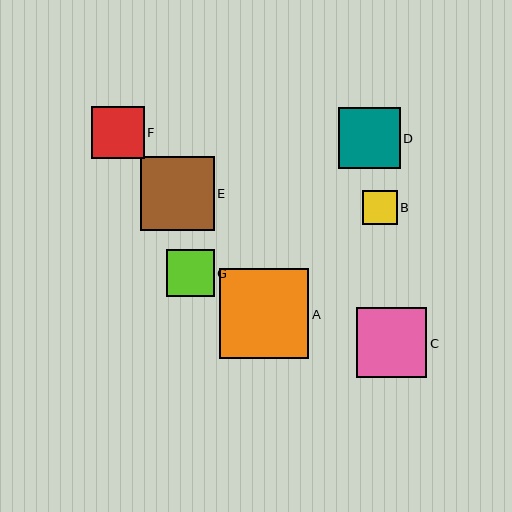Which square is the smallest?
Square B is the smallest with a size of approximately 35 pixels.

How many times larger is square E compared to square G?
Square E is approximately 1.6 times the size of square G.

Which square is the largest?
Square A is the largest with a size of approximately 89 pixels.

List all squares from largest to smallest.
From largest to smallest: A, E, C, D, F, G, B.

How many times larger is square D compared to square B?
Square D is approximately 1.8 times the size of square B.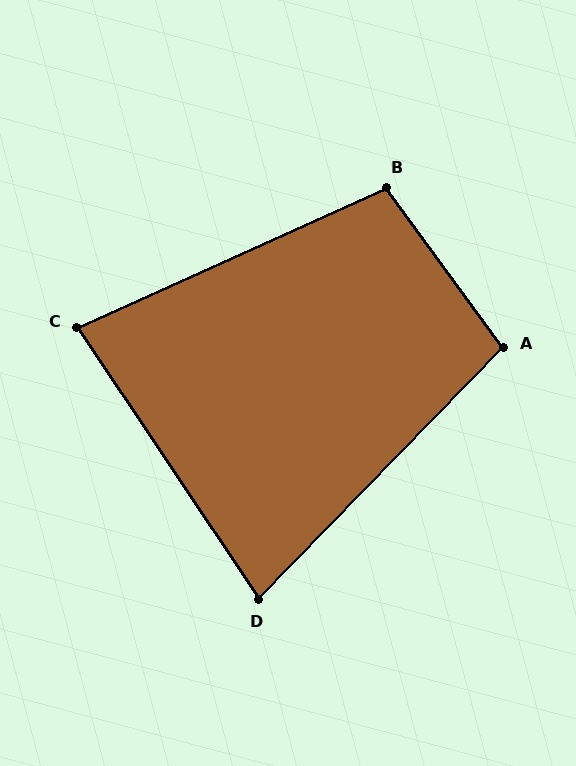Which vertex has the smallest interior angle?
D, at approximately 78 degrees.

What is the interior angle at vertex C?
Approximately 80 degrees (acute).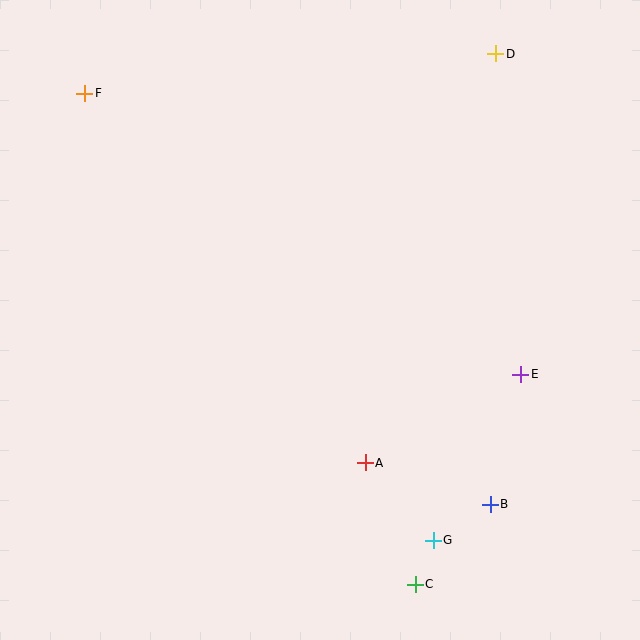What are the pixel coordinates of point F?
Point F is at (85, 93).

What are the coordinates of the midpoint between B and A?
The midpoint between B and A is at (428, 483).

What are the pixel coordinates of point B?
Point B is at (490, 504).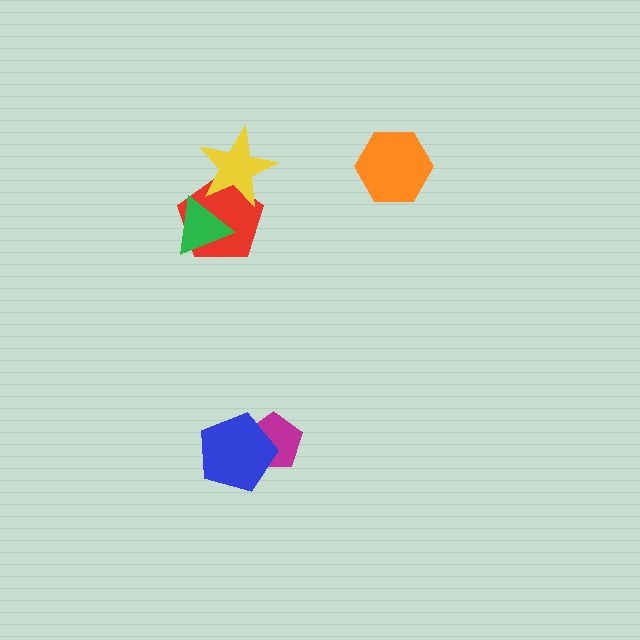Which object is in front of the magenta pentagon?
The blue pentagon is in front of the magenta pentagon.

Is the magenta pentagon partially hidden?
Yes, it is partially covered by another shape.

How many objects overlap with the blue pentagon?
1 object overlaps with the blue pentagon.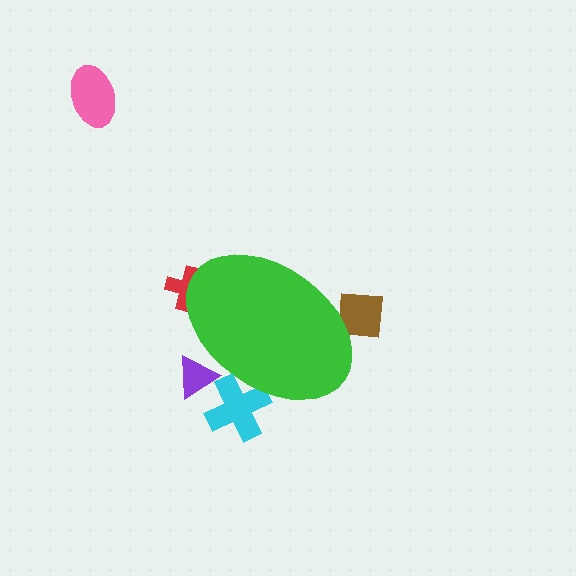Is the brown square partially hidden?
Yes, the brown square is partially hidden behind the green ellipse.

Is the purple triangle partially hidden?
Yes, the purple triangle is partially hidden behind the green ellipse.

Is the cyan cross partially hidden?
Yes, the cyan cross is partially hidden behind the green ellipse.